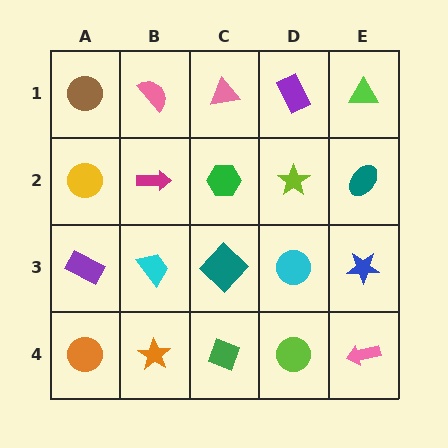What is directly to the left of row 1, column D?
A pink triangle.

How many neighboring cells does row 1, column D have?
3.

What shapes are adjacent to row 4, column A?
A purple rectangle (row 3, column A), an orange star (row 4, column B).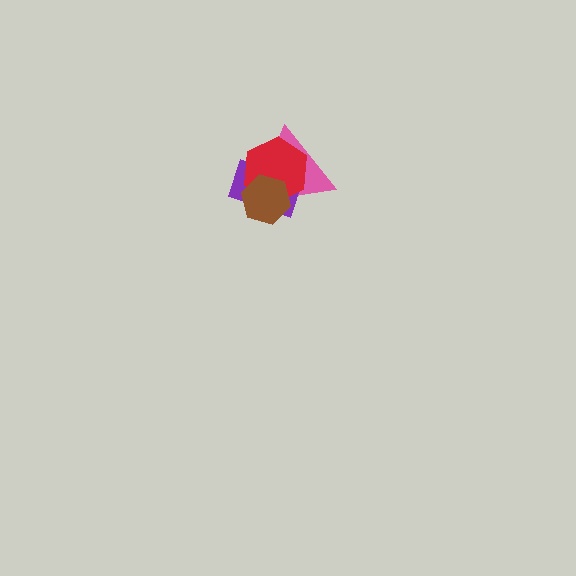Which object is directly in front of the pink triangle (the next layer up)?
The purple rectangle is directly in front of the pink triangle.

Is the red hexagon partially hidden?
Yes, it is partially covered by another shape.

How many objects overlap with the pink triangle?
3 objects overlap with the pink triangle.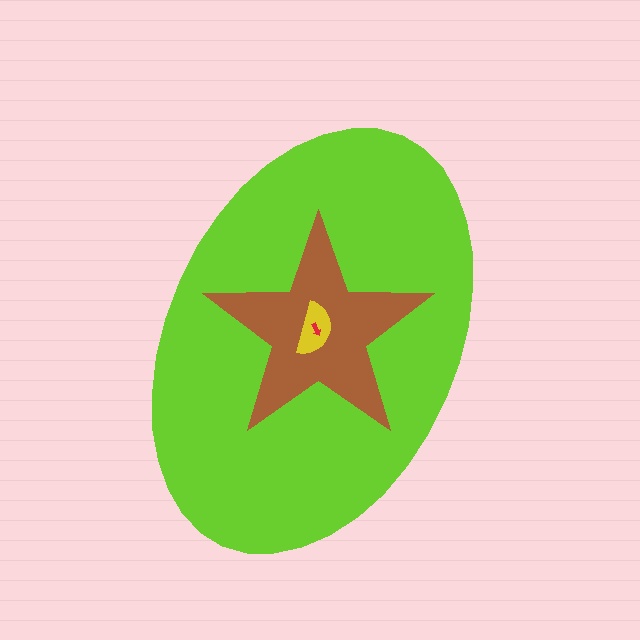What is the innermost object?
The red arrow.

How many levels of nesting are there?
4.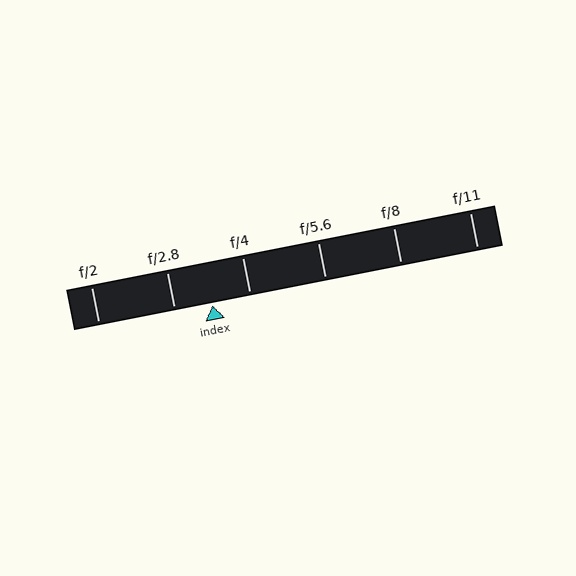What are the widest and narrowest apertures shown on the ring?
The widest aperture shown is f/2 and the narrowest is f/11.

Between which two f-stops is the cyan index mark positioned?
The index mark is between f/2.8 and f/4.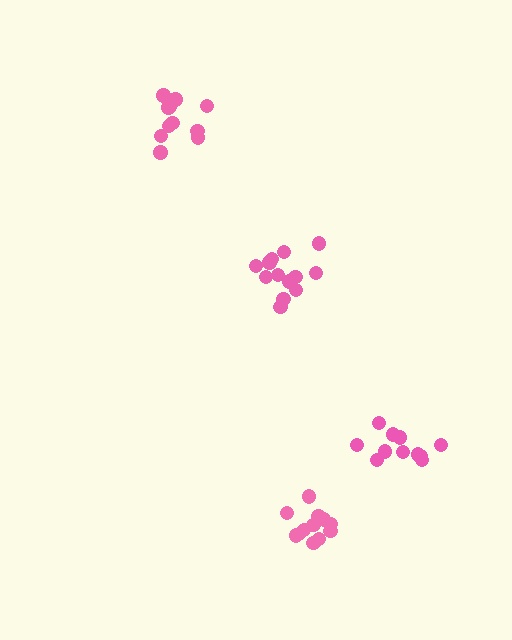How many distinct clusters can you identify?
There are 4 distinct clusters.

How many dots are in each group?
Group 1: 11 dots, Group 2: 13 dots, Group 3: 13 dots, Group 4: 11 dots (48 total).